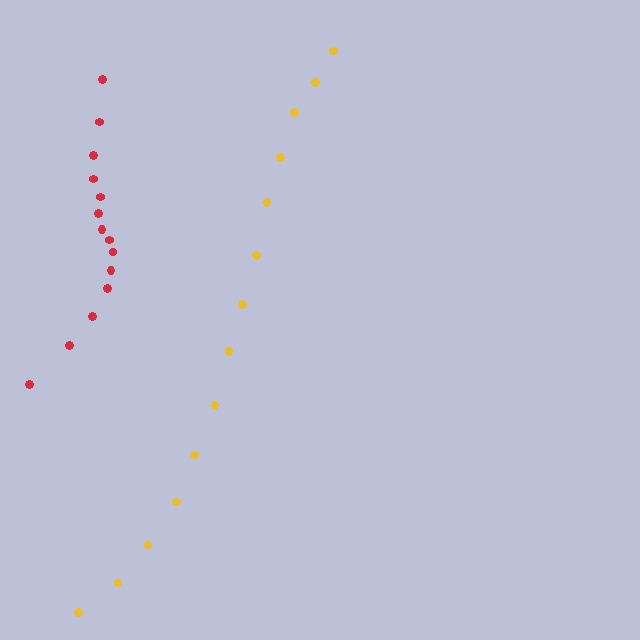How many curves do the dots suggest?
There are 2 distinct paths.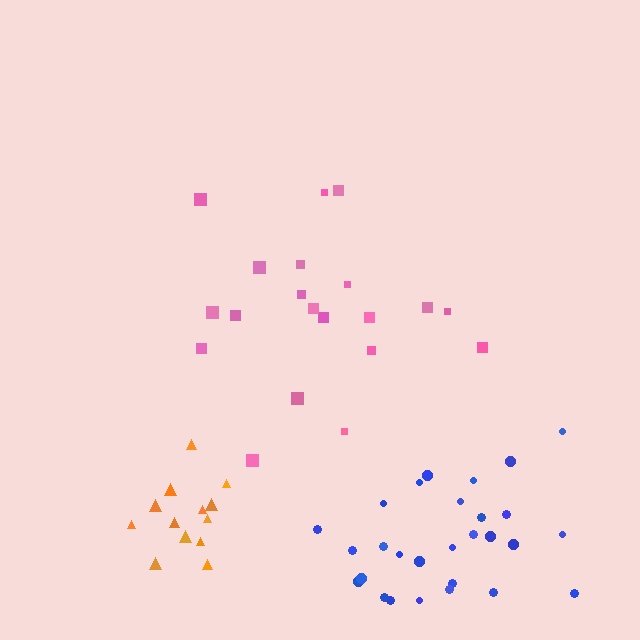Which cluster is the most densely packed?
Orange.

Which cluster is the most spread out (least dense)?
Pink.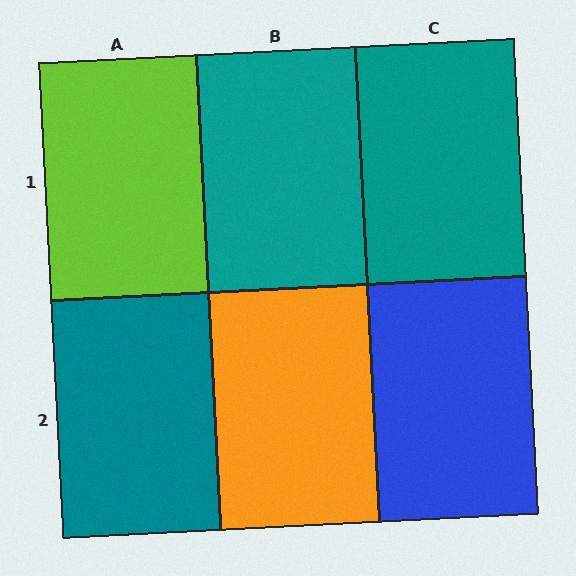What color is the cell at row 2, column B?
Orange.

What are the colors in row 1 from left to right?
Lime, teal, teal.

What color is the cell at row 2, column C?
Blue.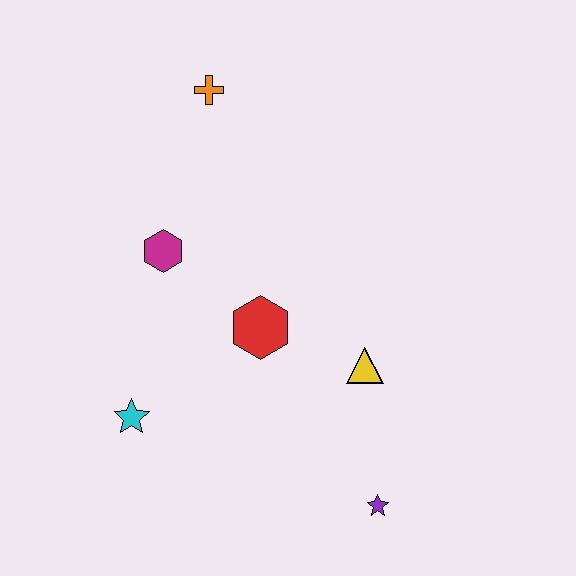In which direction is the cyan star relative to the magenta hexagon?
The cyan star is below the magenta hexagon.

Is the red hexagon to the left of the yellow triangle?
Yes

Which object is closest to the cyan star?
The red hexagon is closest to the cyan star.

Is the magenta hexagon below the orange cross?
Yes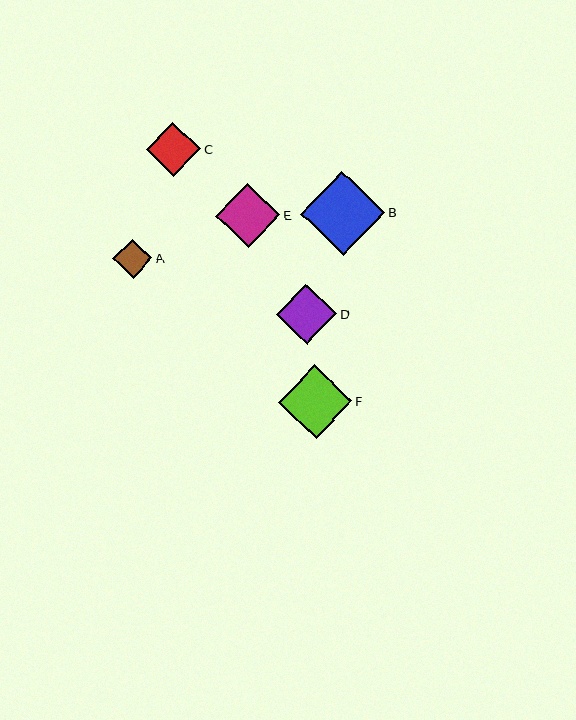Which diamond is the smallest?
Diamond A is the smallest with a size of approximately 39 pixels.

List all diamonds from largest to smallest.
From largest to smallest: B, F, E, D, C, A.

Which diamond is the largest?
Diamond B is the largest with a size of approximately 84 pixels.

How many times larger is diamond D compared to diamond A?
Diamond D is approximately 1.5 times the size of diamond A.